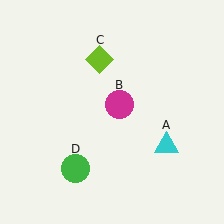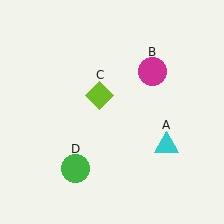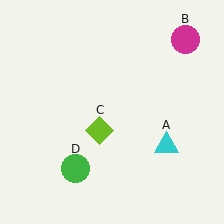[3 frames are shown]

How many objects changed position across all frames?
2 objects changed position: magenta circle (object B), lime diamond (object C).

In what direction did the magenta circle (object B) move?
The magenta circle (object B) moved up and to the right.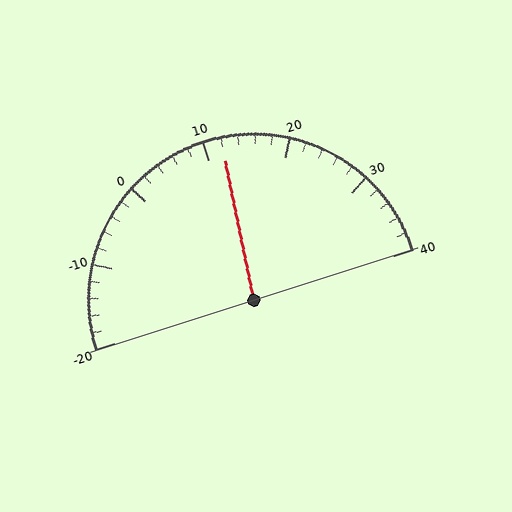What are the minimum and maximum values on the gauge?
The gauge ranges from -20 to 40.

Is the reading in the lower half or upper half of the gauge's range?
The reading is in the upper half of the range (-20 to 40).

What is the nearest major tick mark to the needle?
The nearest major tick mark is 10.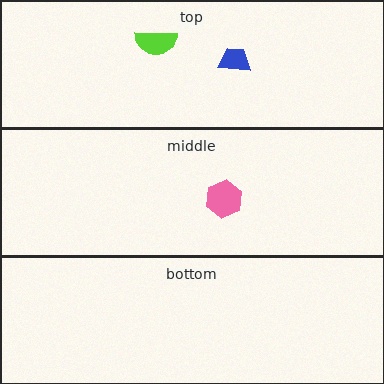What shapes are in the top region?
The blue trapezoid, the lime semicircle.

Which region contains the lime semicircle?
The top region.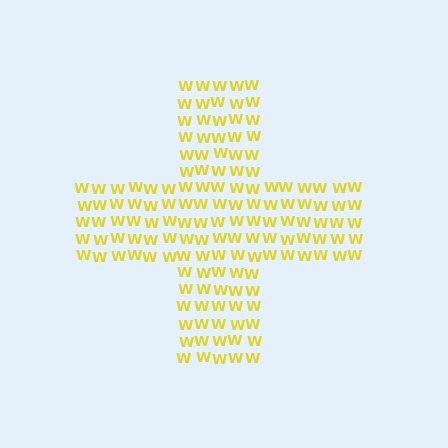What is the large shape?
The large shape is a cross.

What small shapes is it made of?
It is made of small letter W's.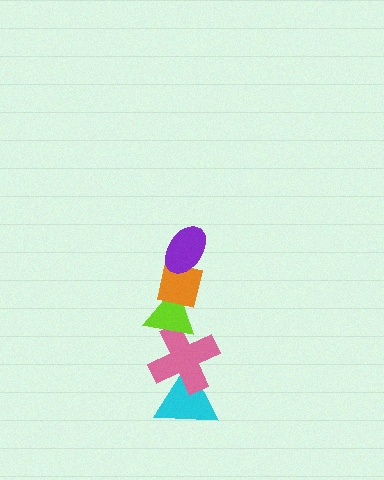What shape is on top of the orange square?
The purple ellipse is on top of the orange square.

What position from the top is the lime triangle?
The lime triangle is 3rd from the top.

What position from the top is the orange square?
The orange square is 2nd from the top.